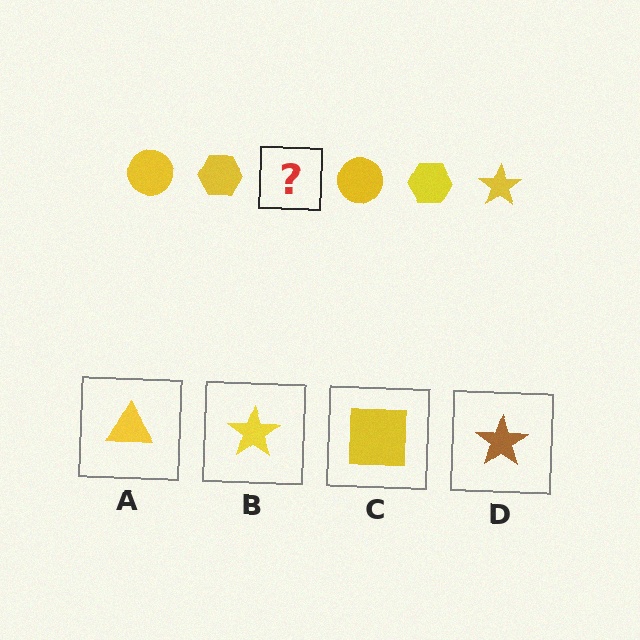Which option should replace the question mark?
Option B.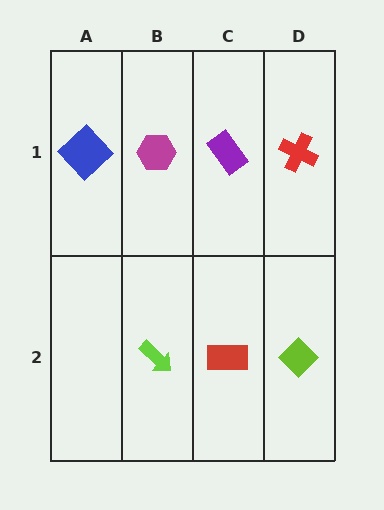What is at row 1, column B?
A magenta hexagon.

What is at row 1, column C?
A purple rectangle.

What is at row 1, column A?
A blue diamond.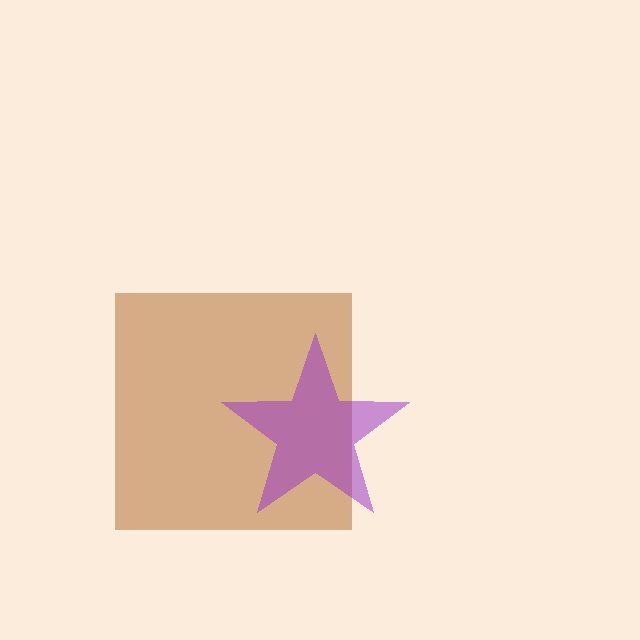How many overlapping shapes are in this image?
There are 2 overlapping shapes in the image.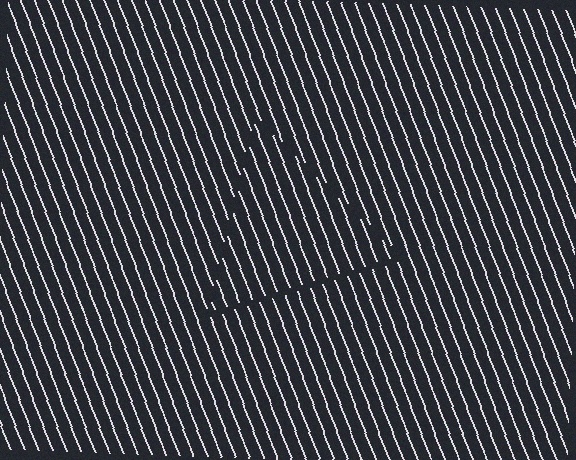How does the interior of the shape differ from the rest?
The interior of the shape contains the same grating, shifted by half a period — the contour is defined by the phase discontinuity where line-ends from the inner and outer gratings abut.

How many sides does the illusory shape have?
3 sides — the line-ends trace a triangle.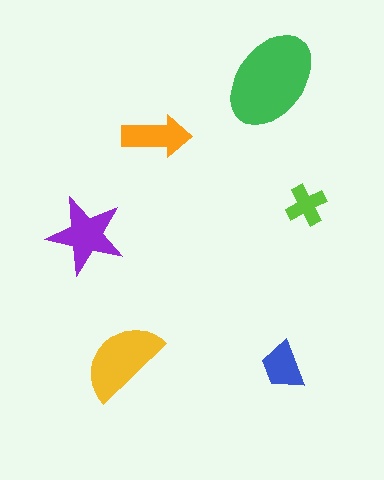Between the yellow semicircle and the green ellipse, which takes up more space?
The green ellipse.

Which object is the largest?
The green ellipse.